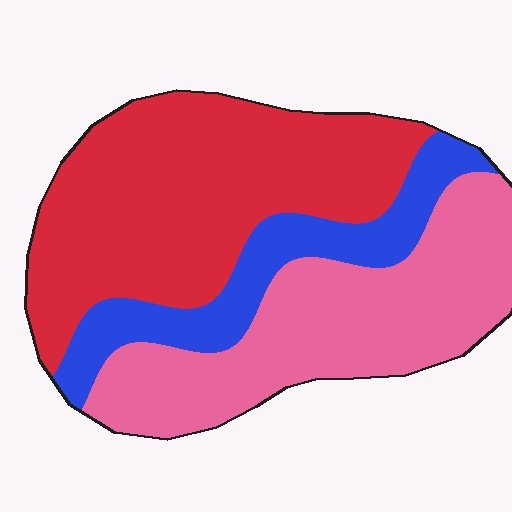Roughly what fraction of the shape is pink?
Pink takes up about three eighths (3/8) of the shape.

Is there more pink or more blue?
Pink.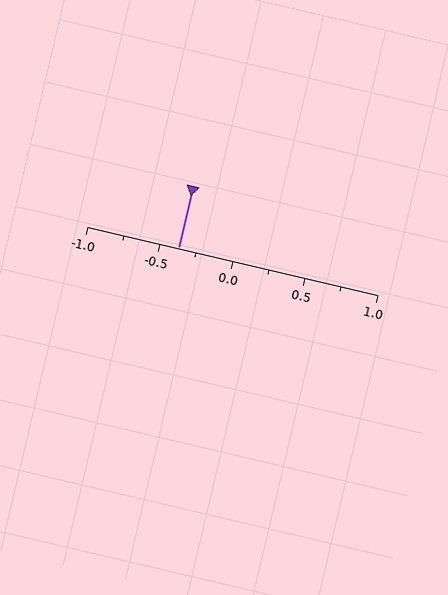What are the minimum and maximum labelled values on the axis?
The axis runs from -1.0 to 1.0.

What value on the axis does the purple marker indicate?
The marker indicates approximately -0.38.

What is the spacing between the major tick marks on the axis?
The major ticks are spaced 0.5 apart.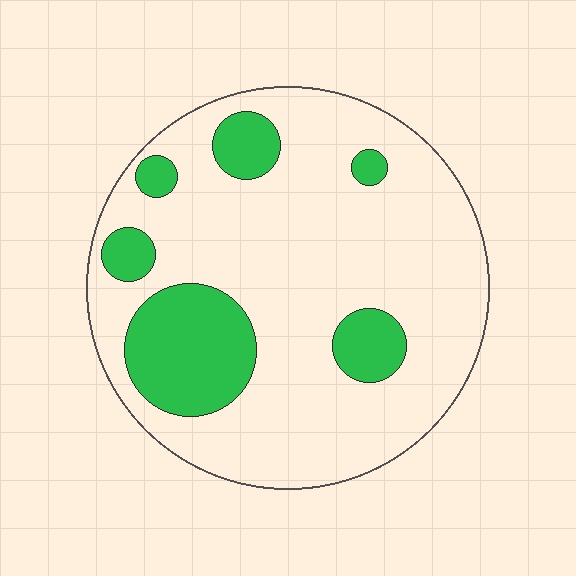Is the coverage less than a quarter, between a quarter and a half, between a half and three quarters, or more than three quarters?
Less than a quarter.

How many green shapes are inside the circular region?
6.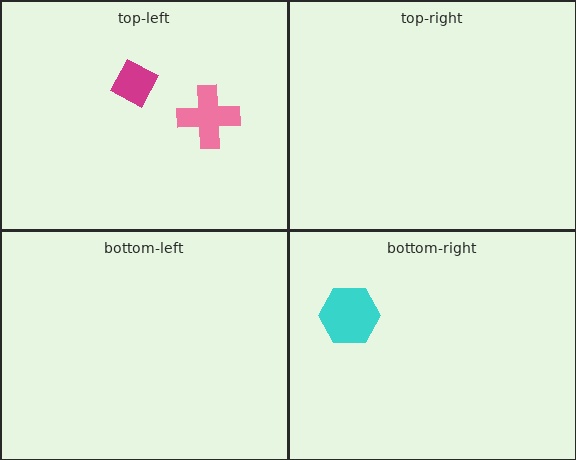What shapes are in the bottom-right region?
The cyan hexagon.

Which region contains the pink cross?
The top-left region.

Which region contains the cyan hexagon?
The bottom-right region.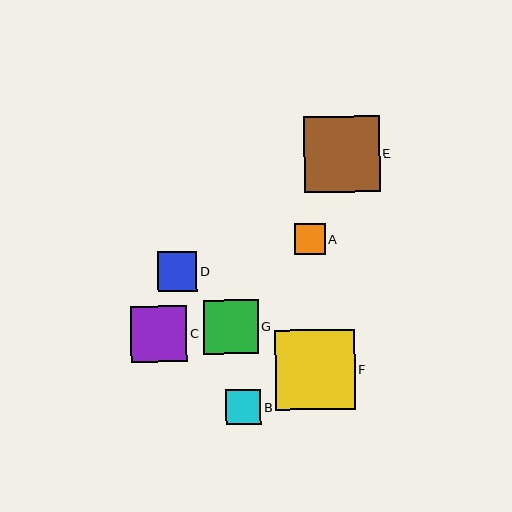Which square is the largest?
Square F is the largest with a size of approximately 80 pixels.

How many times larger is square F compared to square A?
Square F is approximately 2.6 times the size of square A.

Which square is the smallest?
Square A is the smallest with a size of approximately 31 pixels.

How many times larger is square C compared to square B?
Square C is approximately 1.6 times the size of square B.